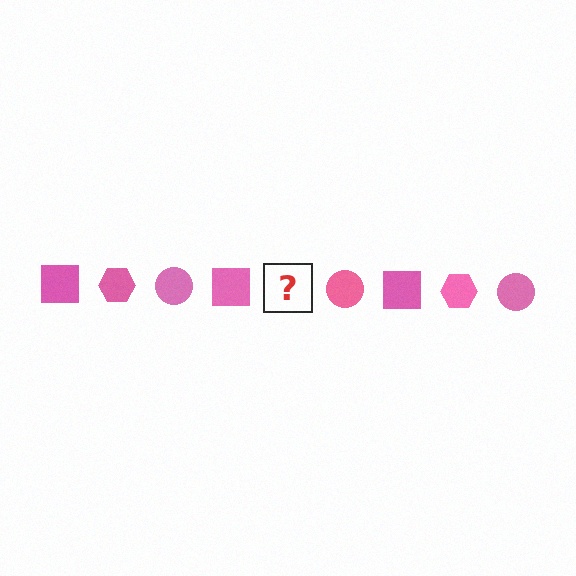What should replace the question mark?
The question mark should be replaced with a pink hexagon.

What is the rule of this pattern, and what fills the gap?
The rule is that the pattern cycles through square, hexagon, circle shapes in pink. The gap should be filled with a pink hexagon.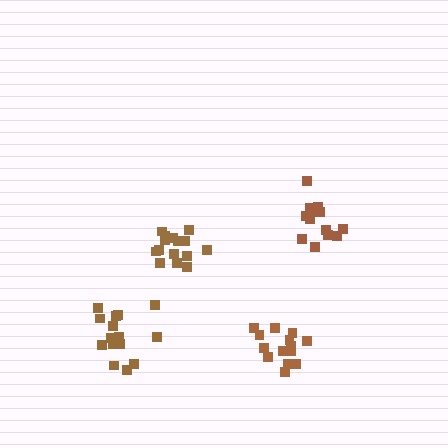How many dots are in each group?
Group 1: 15 dots, Group 2: 14 dots, Group 3: 14 dots, Group 4: 17 dots (60 total).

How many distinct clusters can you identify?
There are 4 distinct clusters.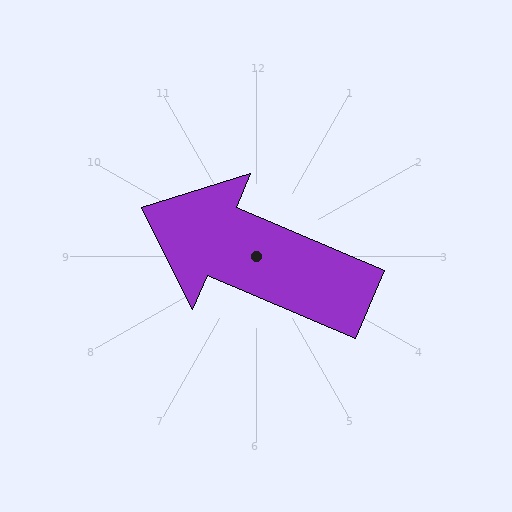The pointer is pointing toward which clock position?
Roughly 10 o'clock.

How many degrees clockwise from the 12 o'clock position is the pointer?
Approximately 293 degrees.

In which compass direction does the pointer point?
Northwest.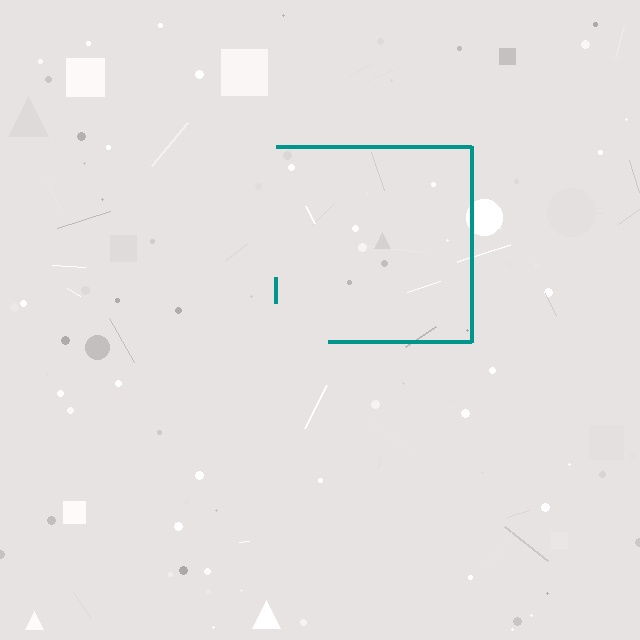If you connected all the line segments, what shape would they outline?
They would outline a square.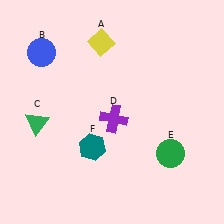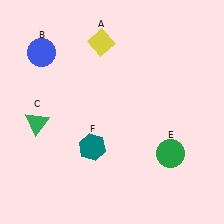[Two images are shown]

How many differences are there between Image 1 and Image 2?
There is 1 difference between the two images.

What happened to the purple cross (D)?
The purple cross (D) was removed in Image 2. It was in the bottom-right area of Image 1.